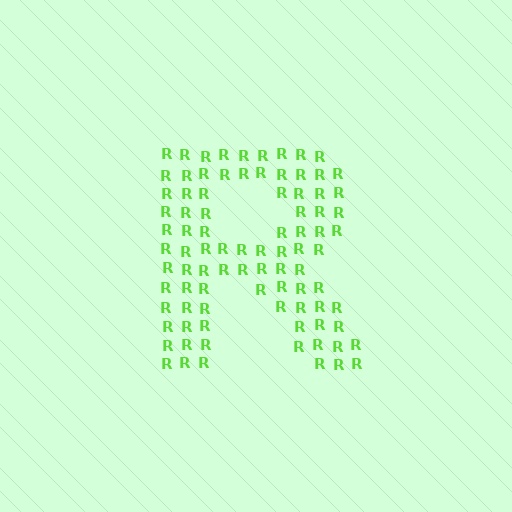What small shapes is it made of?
It is made of small letter R's.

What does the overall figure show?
The overall figure shows the letter R.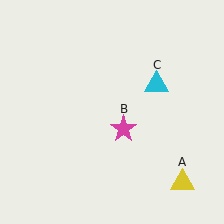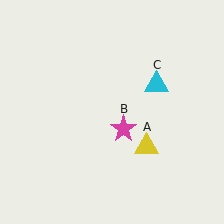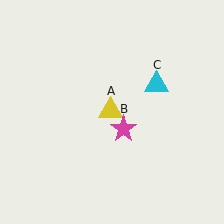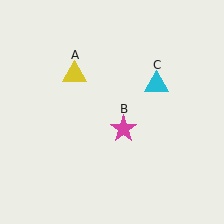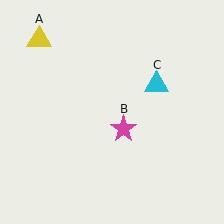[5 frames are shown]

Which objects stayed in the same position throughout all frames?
Magenta star (object B) and cyan triangle (object C) remained stationary.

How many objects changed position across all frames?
1 object changed position: yellow triangle (object A).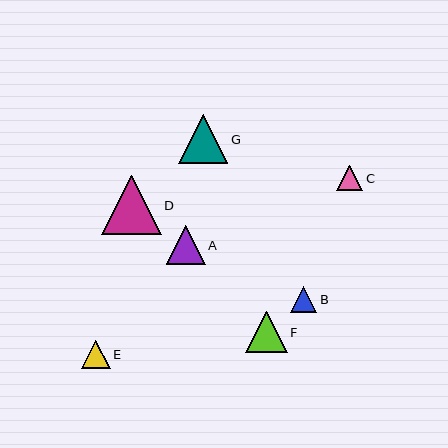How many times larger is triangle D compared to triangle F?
Triangle D is approximately 1.4 times the size of triangle F.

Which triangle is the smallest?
Triangle C is the smallest with a size of approximately 26 pixels.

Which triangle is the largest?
Triangle D is the largest with a size of approximately 60 pixels.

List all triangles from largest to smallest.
From largest to smallest: D, G, F, A, E, B, C.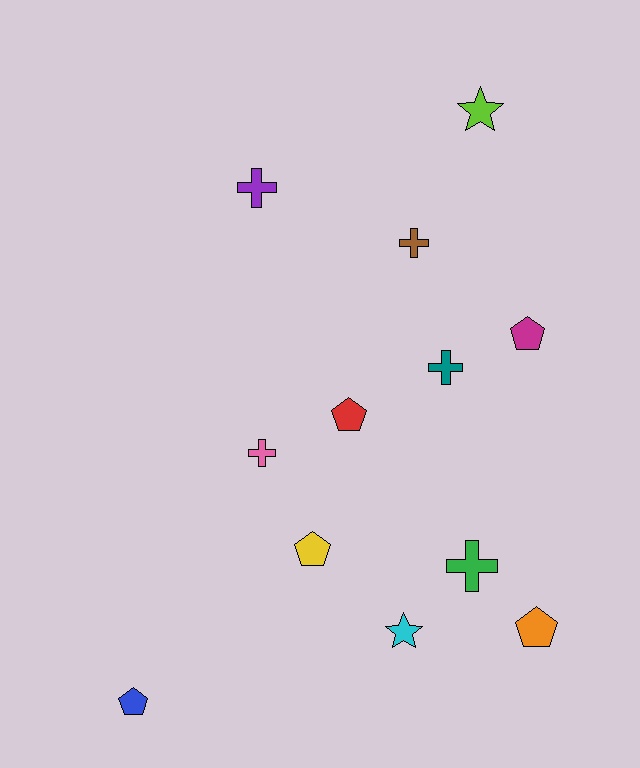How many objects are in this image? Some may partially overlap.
There are 12 objects.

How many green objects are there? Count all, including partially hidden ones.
There is 1 green object.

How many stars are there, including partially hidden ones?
There are 2 stars.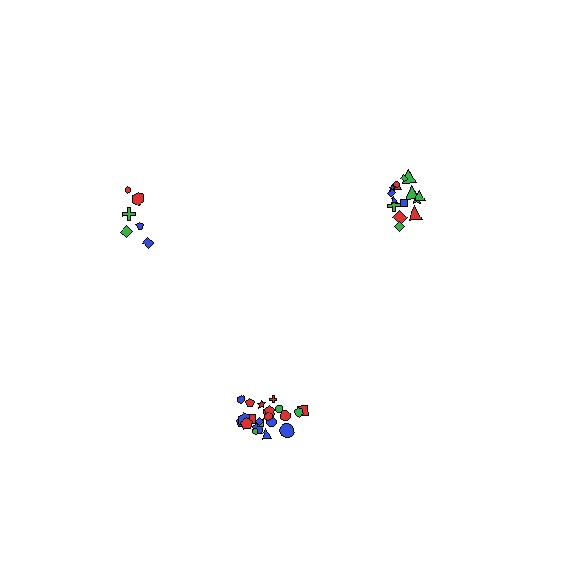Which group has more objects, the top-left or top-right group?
The top-right group.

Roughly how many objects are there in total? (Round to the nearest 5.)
Roughly 45 objects in total.